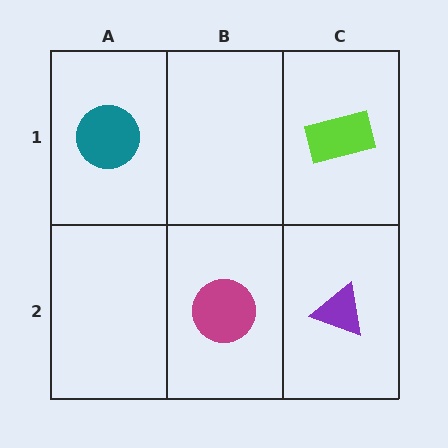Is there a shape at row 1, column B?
No, that cell is empty.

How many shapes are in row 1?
2 shapes.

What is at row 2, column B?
A magenta circle.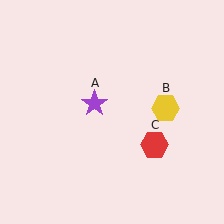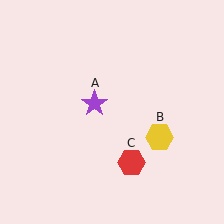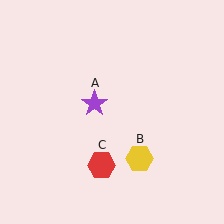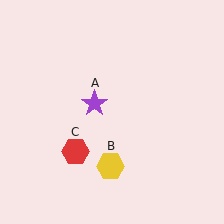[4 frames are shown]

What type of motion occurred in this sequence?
The yellow hexagon (object B), red hexagon (object C) rotated clockwise around the center of the scene.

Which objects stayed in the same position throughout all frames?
Purple star (object A) remained stationary.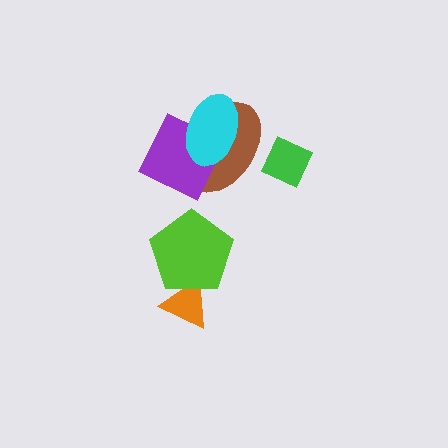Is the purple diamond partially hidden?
Yes, it is partially covered by another shape.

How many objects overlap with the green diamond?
1 object overlaps with the green diamond.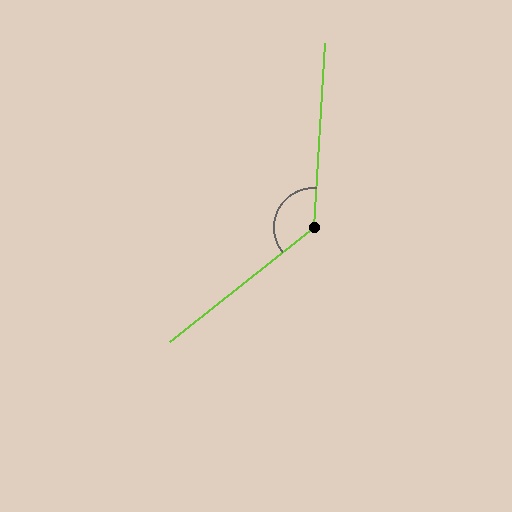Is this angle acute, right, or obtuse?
It is obtuse.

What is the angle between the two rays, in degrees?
Approximately 132 degrees.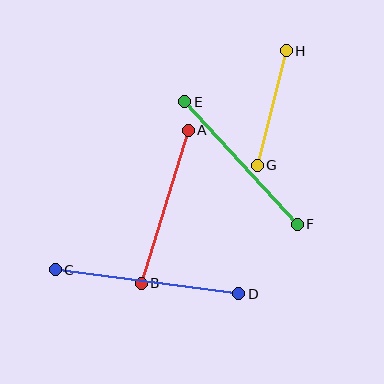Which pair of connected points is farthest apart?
Points C and D are farthest apart.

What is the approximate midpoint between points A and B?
The midpoint is at approximately (165, 207) pixels.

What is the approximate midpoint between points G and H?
The midpoint is at approximately (272, 108) pixels.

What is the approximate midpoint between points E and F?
The midpoint is at approximately (241, 163) pixels.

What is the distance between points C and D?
The distance is approximately 185 pixels.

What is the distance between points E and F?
The distance is approximately 167 pixels.